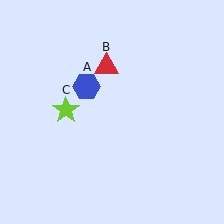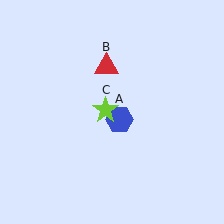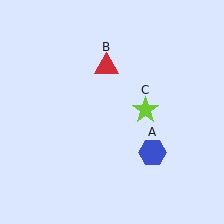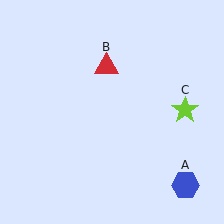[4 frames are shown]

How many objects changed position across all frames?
2 objects changed position: blue hexagon (object A), lime star (object C).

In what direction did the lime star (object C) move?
The lime star (object C) moved right.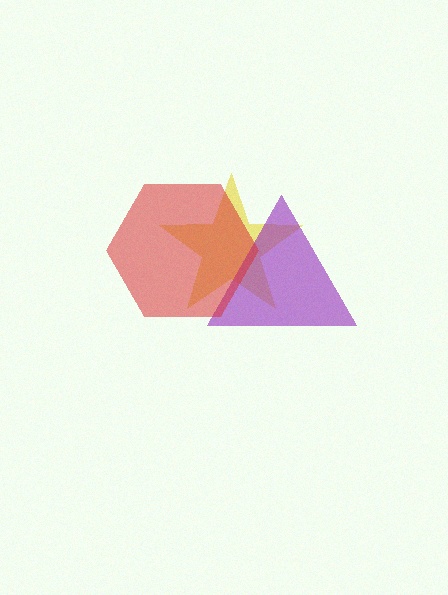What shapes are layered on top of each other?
The layered shapes are: a yellow star, a purple triangle, a red hexagon.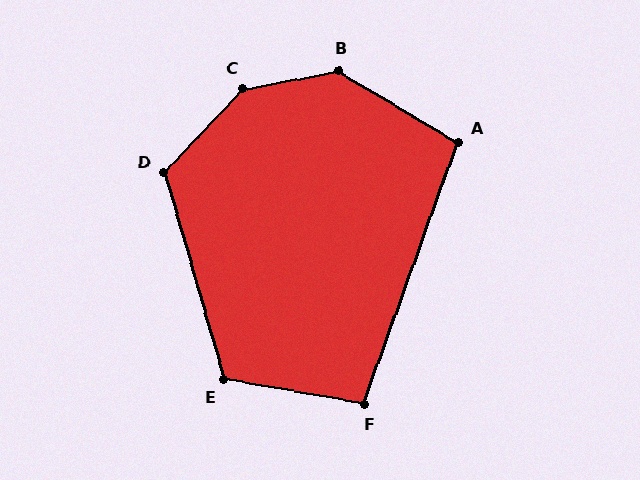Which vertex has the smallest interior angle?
F, at approximately 100 degrees.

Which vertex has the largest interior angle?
C, at approximately 144 degrees.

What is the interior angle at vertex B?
Approximately 139 degrees (obtuse).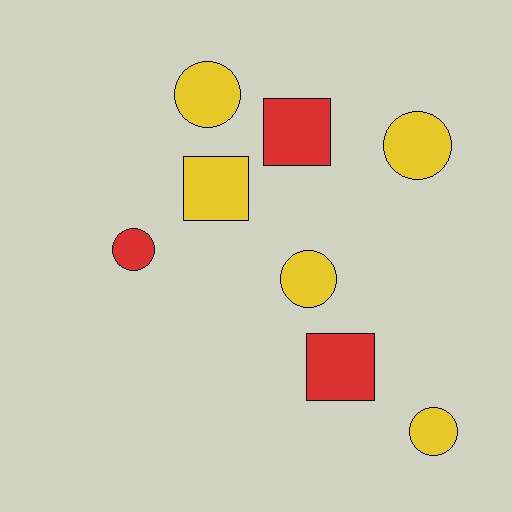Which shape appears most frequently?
Circle, with 5 objects.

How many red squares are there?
There are 2 red squares.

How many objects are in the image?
There are 8 objects.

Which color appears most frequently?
Yellow, with 5 objects.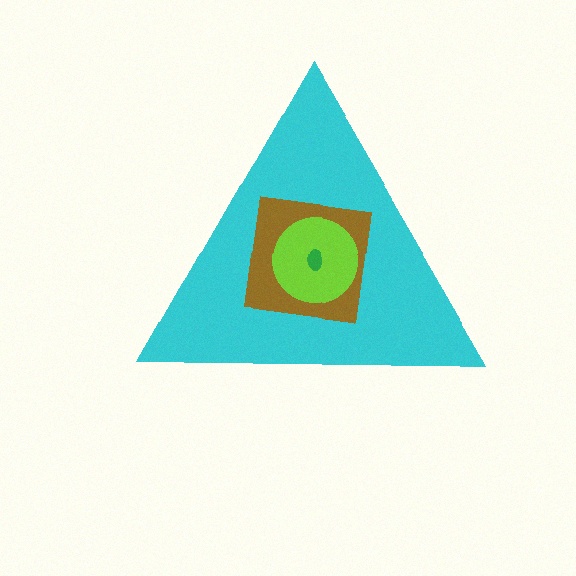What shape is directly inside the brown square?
The lime circle.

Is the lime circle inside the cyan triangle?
Yes.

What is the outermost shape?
The cyan triangle.